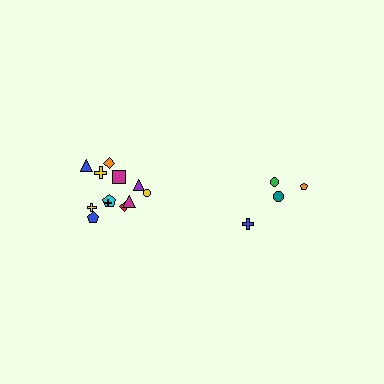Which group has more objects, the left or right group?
The left group.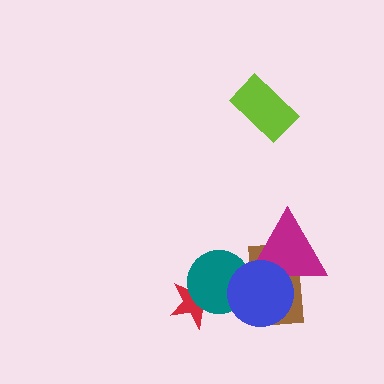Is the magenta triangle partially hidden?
Yes, it is partially covered by another shape.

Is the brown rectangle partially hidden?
Yes, it is partially covered by another shape.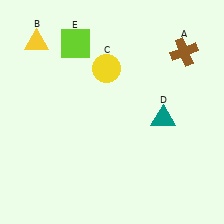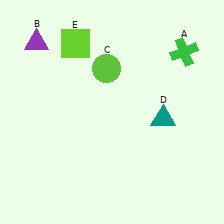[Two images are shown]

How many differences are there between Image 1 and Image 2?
There are 3 differences between the two images.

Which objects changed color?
A changed from brown to green. B changed from yellow to purple. C changed from yellow to lime.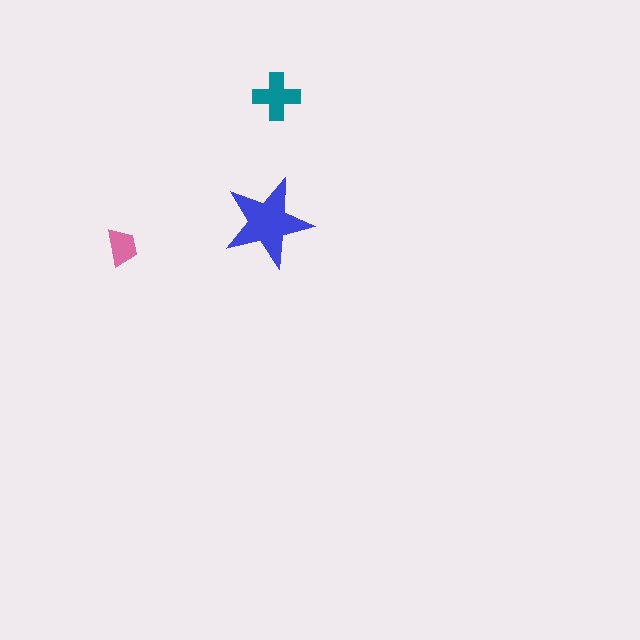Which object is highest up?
The teal cross is topmost.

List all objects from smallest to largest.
The pink trapezoid, the teal cross, the blue star.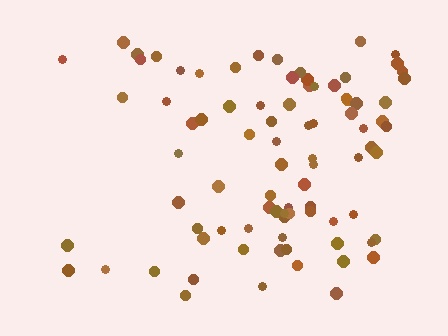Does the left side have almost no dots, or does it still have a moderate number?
Still a moderate number, just noticeably fewer than the right.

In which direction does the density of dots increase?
From left to right, with the right side densest.